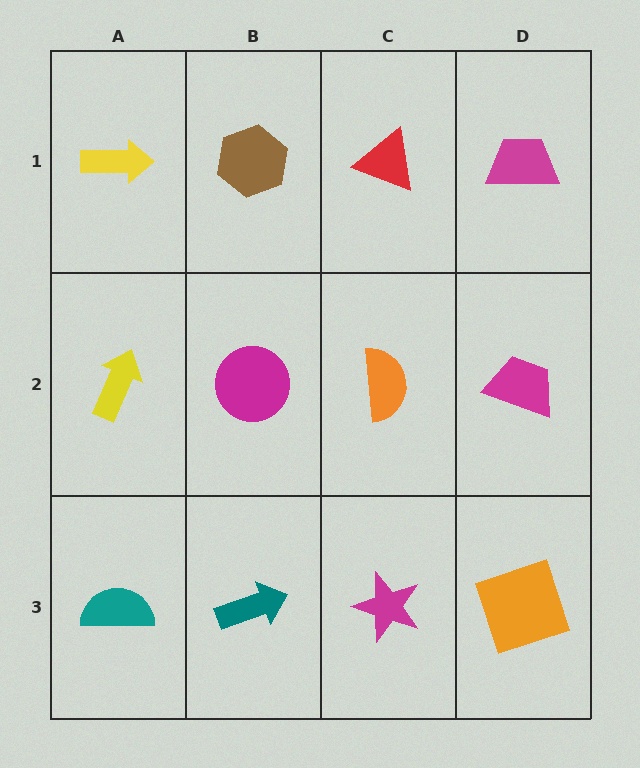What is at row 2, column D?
A magenta trapezoid.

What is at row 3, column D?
An orange square.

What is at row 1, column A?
A yellow arrow.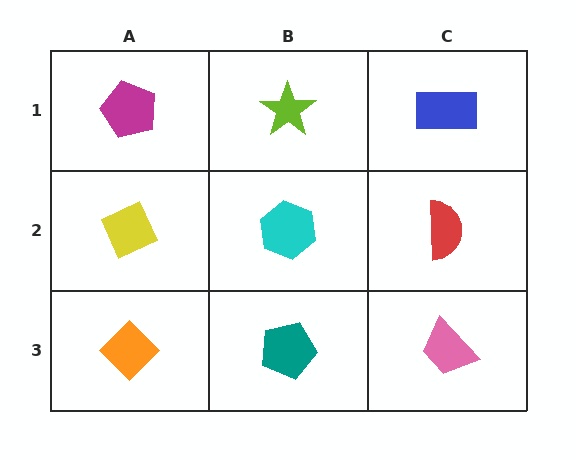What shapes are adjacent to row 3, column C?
A red semicircle (row 2, column C), a teal pentagon (row 3, column B).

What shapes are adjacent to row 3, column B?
A cyan hexagon (row 2, column B), an orange diamond (row 3, column A), a pink trapezoid (row 3, column C).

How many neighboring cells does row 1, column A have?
2.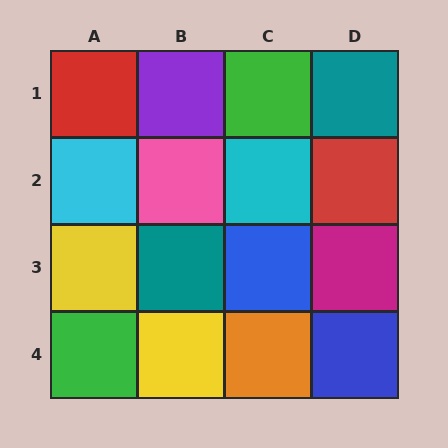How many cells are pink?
1 cell is pink.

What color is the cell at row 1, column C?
Green.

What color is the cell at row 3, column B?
Teal.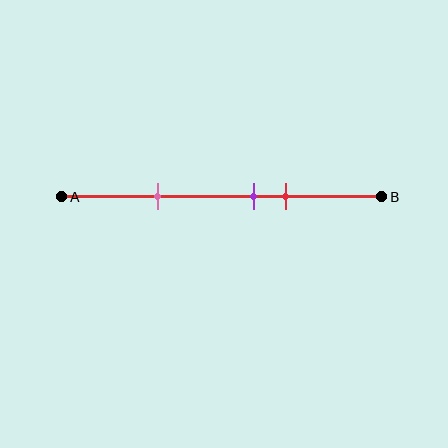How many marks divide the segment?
There are 3 marks dividing the segment.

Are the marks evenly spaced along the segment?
No, the marks are not evenly spaced.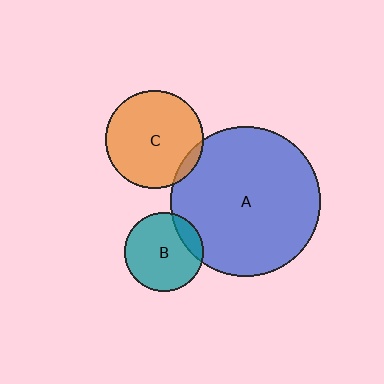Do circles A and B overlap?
Yes.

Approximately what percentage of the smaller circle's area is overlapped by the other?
Approximately 15%.